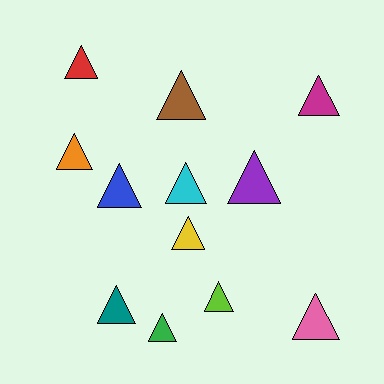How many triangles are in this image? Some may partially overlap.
There are 12 triangles.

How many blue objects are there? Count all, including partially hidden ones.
There is 1 blue object.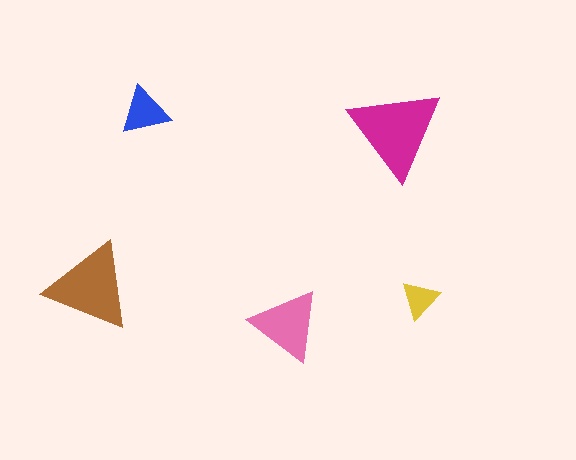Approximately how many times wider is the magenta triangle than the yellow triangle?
About 2.5 times wider.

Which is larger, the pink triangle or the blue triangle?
The pink one.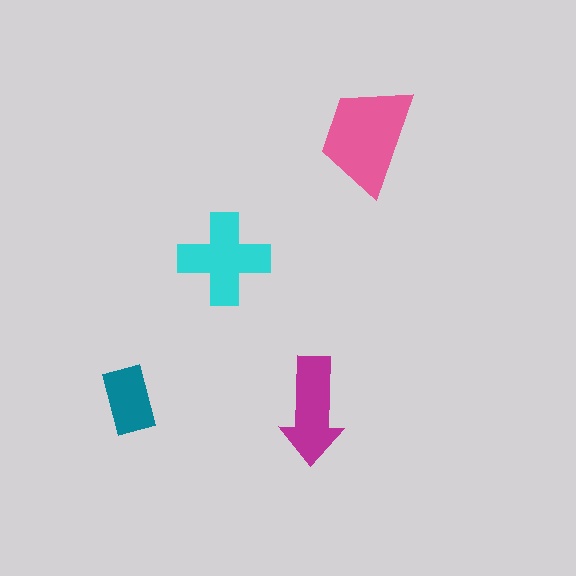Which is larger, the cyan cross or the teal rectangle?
The cyan cross.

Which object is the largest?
The pink trapezoid.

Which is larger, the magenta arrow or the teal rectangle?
The magenta arrow.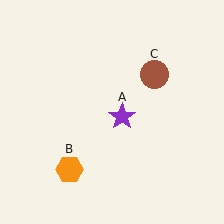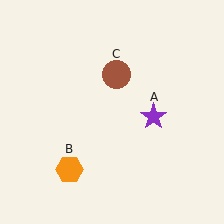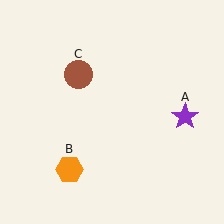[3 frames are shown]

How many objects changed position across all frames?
2 objects changed position: purple star (object A), brown circle (object C).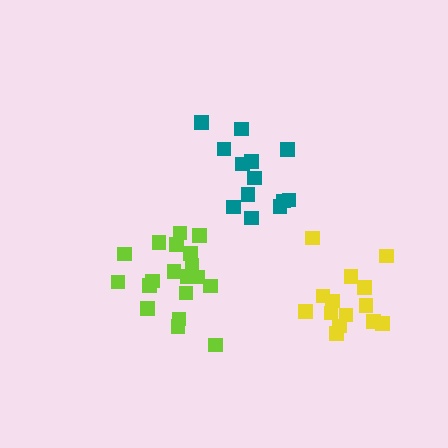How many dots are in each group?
Group 1: 14 dots, Group 2: 19 dots, Group 3: 13 dots (46 total).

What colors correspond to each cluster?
The clusters are colored: yellow, lime, teal.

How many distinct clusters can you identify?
There are 3 distinct clusters.